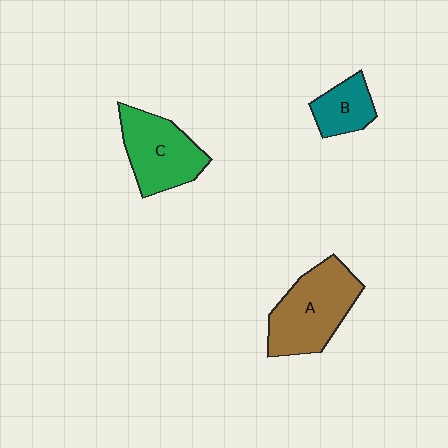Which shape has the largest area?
Shape A (brown).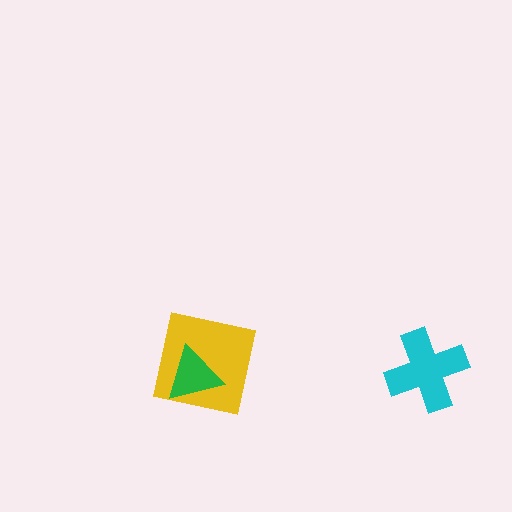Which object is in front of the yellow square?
The green triangle is in front of the yellow square.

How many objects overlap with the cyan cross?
0 objects overlap with the cyan cross.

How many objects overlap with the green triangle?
1 object overlaps with the green triangle.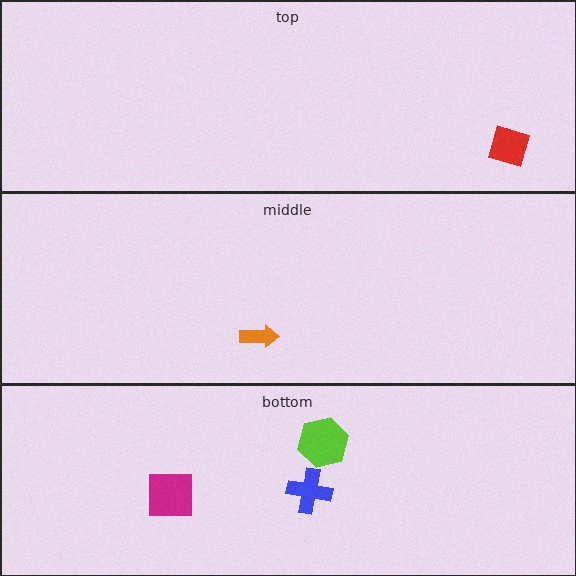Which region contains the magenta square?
The bottom region.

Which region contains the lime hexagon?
The bottom region.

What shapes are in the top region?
The red diamond.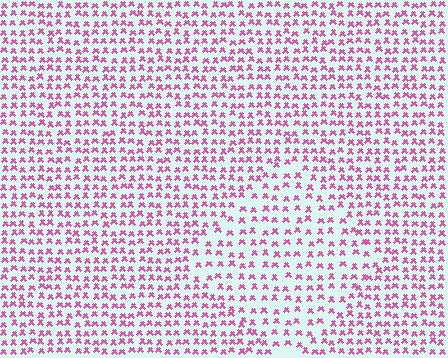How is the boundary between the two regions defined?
The boundary is defined by a change in element density (approximately 1.5x ratio). All elements are the same color, size, and shape.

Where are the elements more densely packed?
The elements are more densely packed outside the diamond boundary.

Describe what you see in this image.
The image contains small pink elements arranged at two different densities. A diamond-shaped region is visible where the elements are less densely packed than the surrounding area.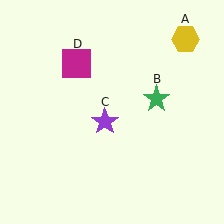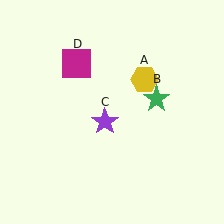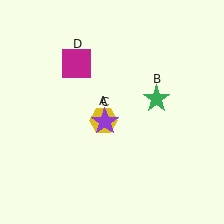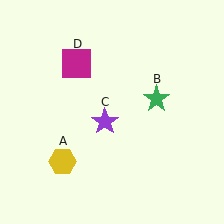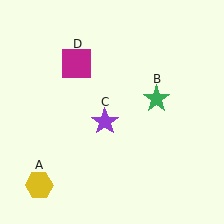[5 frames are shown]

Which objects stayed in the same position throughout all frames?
Green star (object B) and purple star (object C) and magenta square (object D) remained stationary.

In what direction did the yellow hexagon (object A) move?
The yellow hexagon (object A) moved down and to the left.